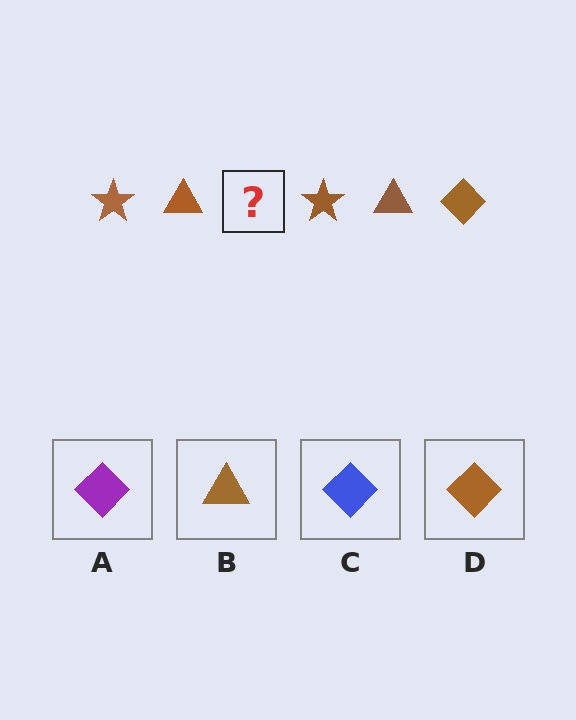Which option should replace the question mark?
Option D.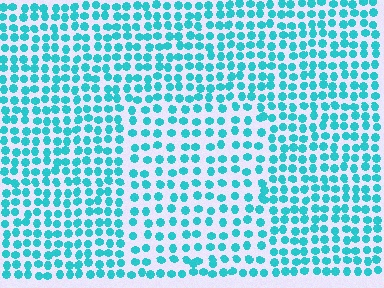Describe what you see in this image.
The image contains small cyan elements arranged at two different densities. A rectangle-shaped region is visible where the elements are less densely packed than the surrounding area.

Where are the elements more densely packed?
The elements are more densely packed outside the rectangle boundary.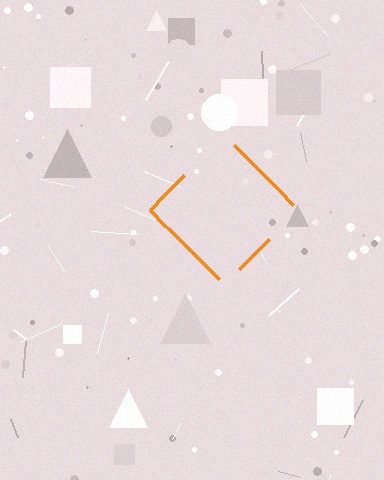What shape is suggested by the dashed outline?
The dashed outline suggests a diamond.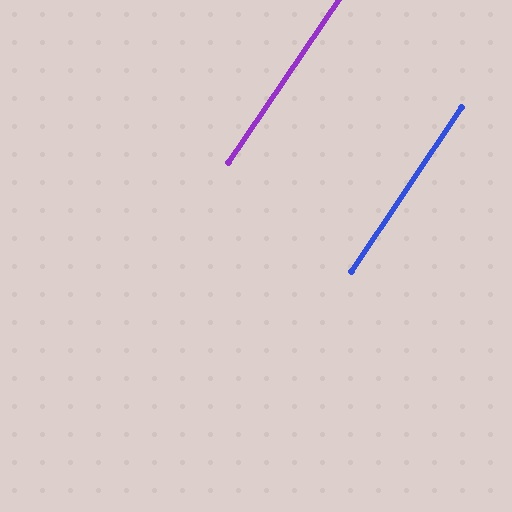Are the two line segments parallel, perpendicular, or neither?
Parallel — their directions differ by only 0.3°.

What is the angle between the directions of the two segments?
Approximately 0 degrees.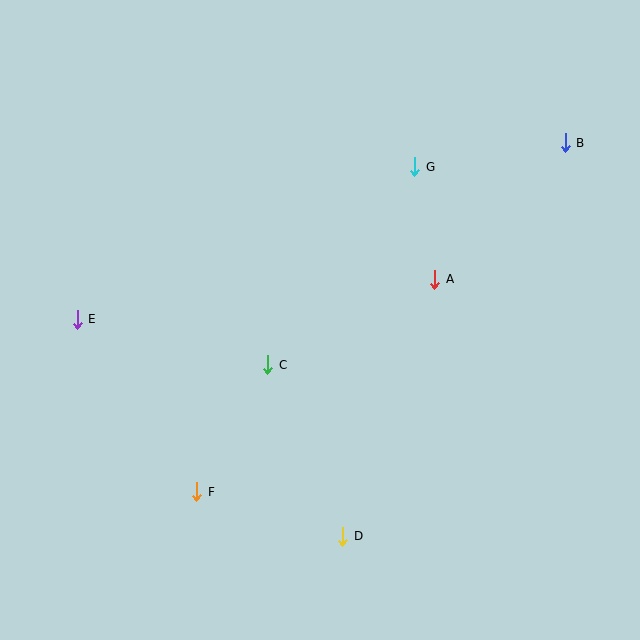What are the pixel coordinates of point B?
Point B is at (565, 143).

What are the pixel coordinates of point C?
Point C is at (268, 365).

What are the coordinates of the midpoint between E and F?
The midpoint between E and F is at (137, 406).